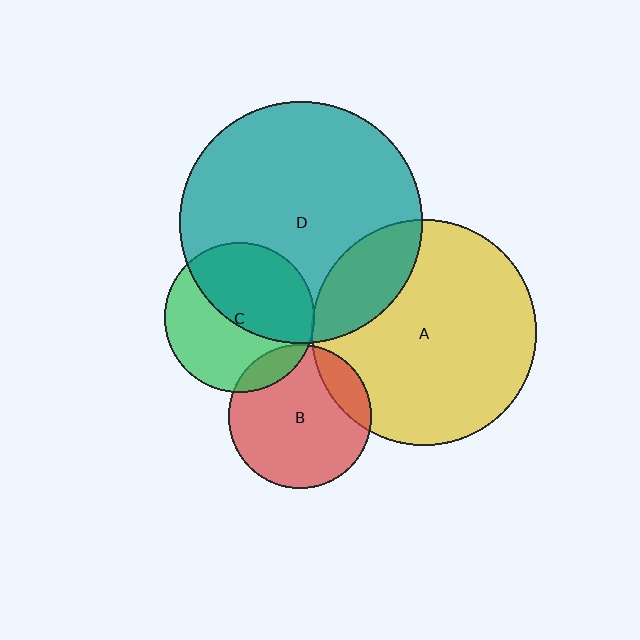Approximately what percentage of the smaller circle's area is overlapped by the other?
Approximately 15%.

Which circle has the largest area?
Circle D (teal).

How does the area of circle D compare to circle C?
Approximately 2.6 times.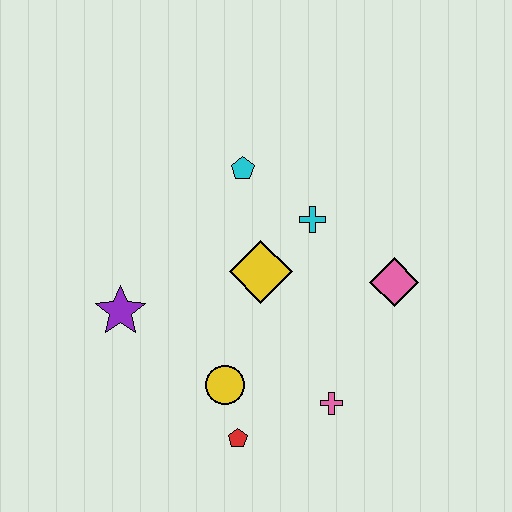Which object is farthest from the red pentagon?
The cyan pentagon is farthest from the red pentagon.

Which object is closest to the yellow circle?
The red pentagon is closest to the yellow circle.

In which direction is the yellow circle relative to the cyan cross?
The yellow circle is below the cyan cross.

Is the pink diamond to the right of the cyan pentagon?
Yes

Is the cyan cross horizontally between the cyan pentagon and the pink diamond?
Yes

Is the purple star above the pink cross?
Yes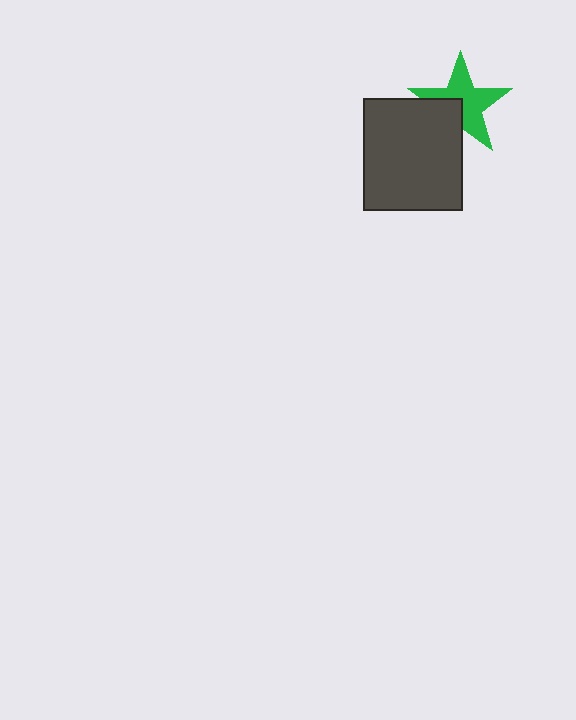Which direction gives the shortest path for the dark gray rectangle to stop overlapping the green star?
Moving toward the lower-left gives the shortest separation.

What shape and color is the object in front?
The object in front is a dark gray rectangle.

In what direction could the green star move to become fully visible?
The green star could move toward the upper-right. That would shift it out from behind the dark gray rectangle entirely.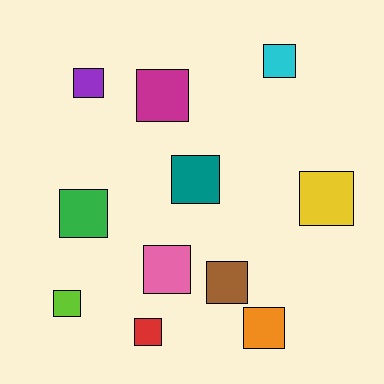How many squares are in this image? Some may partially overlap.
There are 11 squares.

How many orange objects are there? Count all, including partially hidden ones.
There is 1 orange object.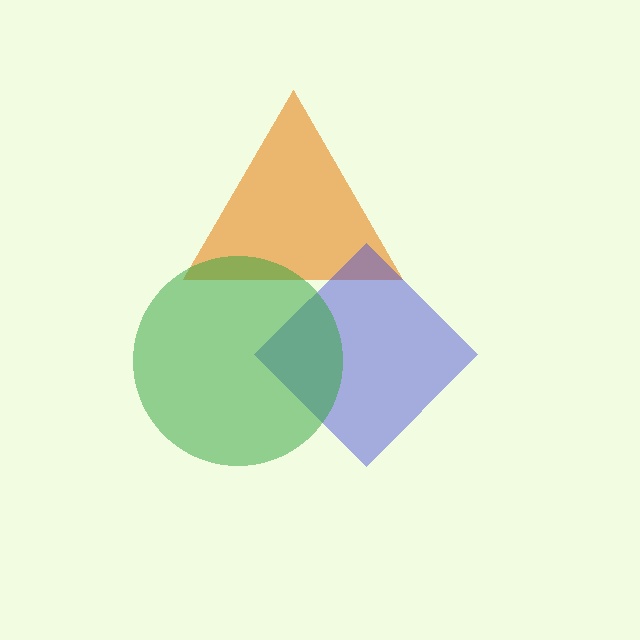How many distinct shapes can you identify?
There are 3 distinct shapes: an orange triangle, a blue diamond, a green circle.